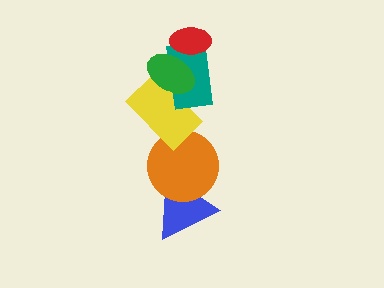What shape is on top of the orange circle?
The yellow rectangle is on top of the orange circle.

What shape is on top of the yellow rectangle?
The teal rectangle is on top of the yellow rectangle.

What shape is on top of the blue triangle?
The orange circle is on top of the blue triangle.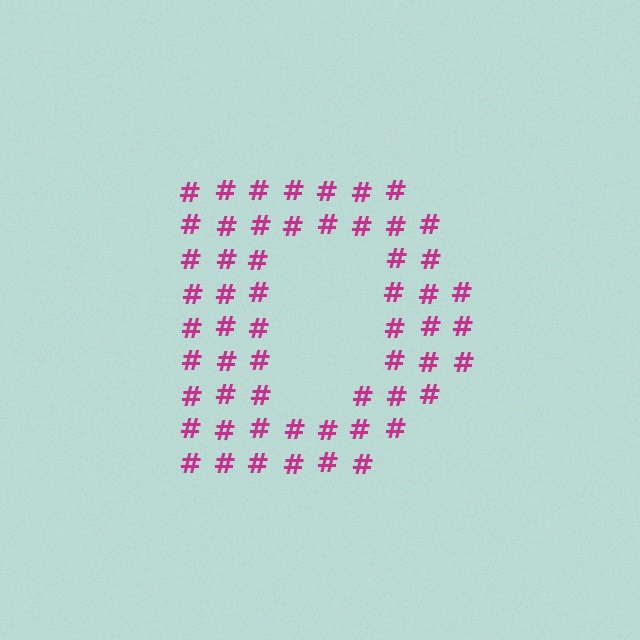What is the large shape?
The large shape is the letter D.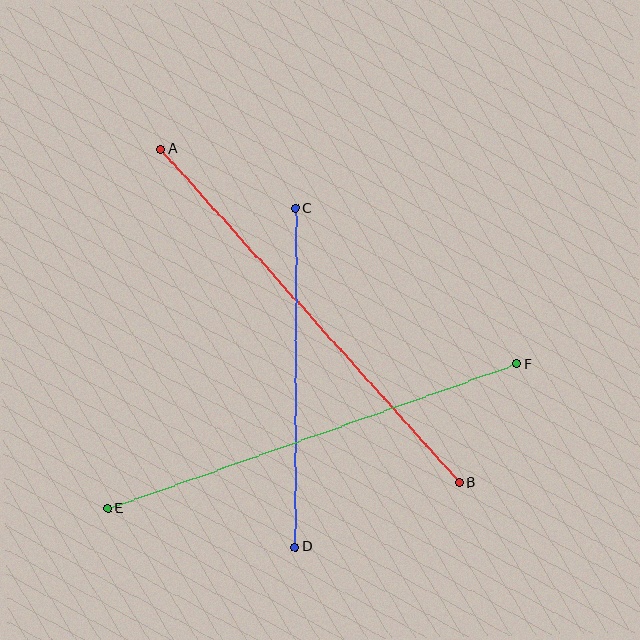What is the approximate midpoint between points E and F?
The midpoint is at approximately (312, 436) pixels.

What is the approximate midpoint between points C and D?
The midpoint is at approximately (295, 378) pixels.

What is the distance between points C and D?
The distance is approximately 339 pixels.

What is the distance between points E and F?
The distance is approximately 434 pixels.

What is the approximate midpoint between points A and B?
The midpoint is at approximately (310, 316) pixels.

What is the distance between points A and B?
The distance is approximately 448 pixels.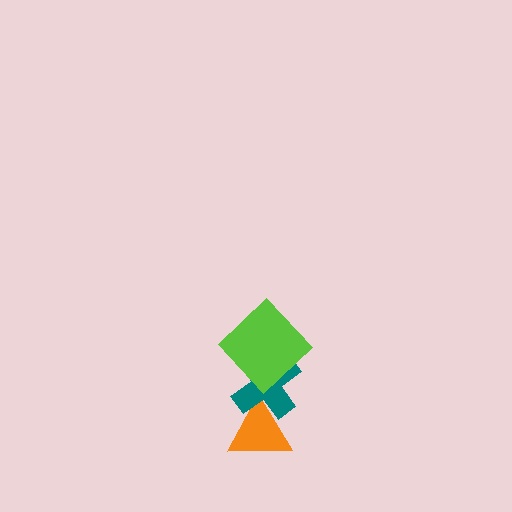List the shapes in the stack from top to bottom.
From top to bottom: the lime diamond, the teal cross, the orange triangle.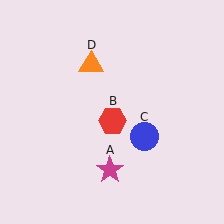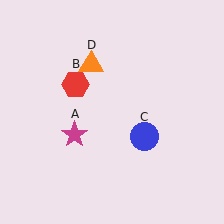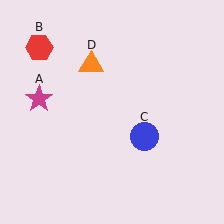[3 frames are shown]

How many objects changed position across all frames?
2 objects changed position: magenta star (object A), red hexagon (object B).